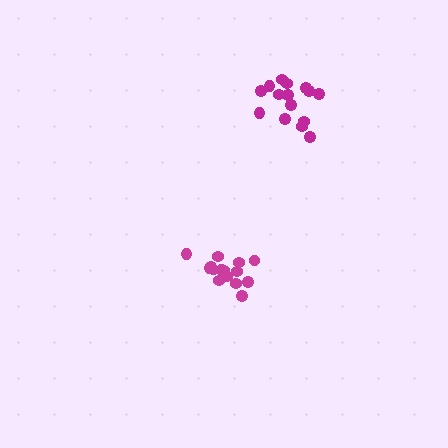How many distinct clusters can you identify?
There are 2 distinct clusters.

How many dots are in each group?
Group 1: 15 dots, Group 2: 15 dots (30 total).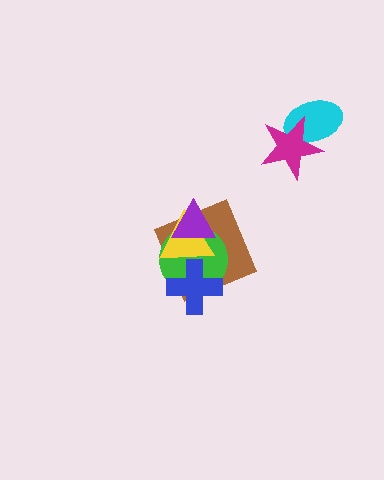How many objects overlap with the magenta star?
1 object overlaps with the magenta star.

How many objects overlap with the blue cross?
3 objects overlap with the blue cross.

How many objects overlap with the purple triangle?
3 objects overlap with the purple triangle.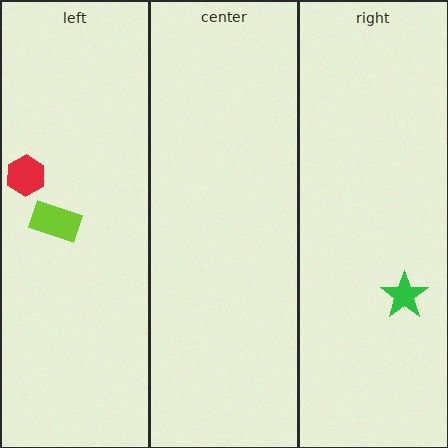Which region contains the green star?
The right region.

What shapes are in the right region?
The green star.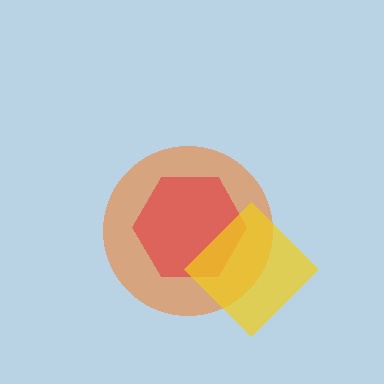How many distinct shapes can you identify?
There are 3 distinct shapes: an orange circle, a red hexagon, a yellow diamond.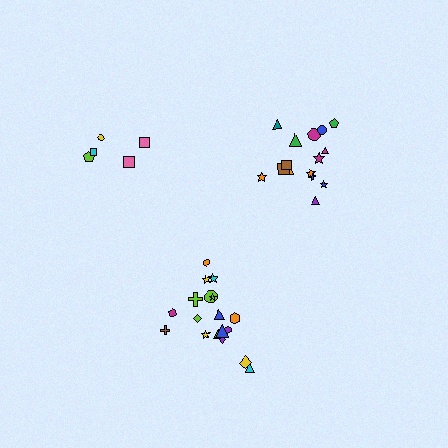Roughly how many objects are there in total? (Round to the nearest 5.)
Roughly 40 objects in total.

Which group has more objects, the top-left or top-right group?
The top-right group.